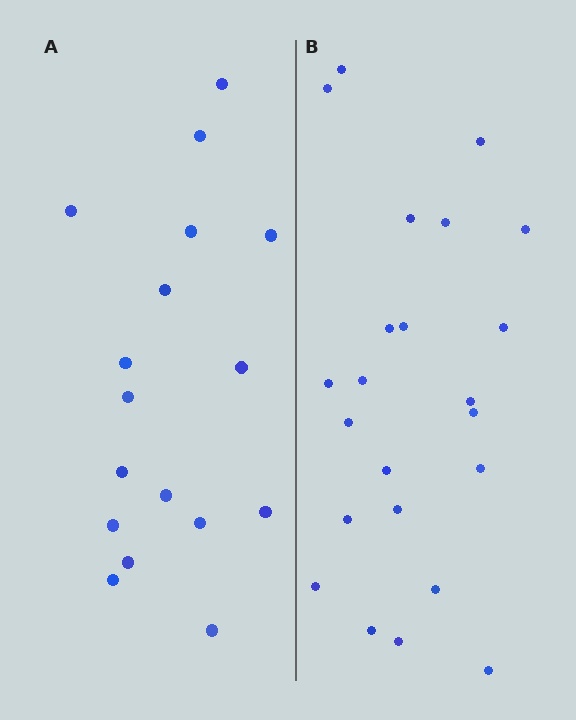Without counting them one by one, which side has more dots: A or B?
Region B (the right region) has more dots.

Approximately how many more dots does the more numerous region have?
Region B has about 6 more dots than region A.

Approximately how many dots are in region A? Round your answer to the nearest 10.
About 20 dots. (The exact count is 17, which rounds to 20.)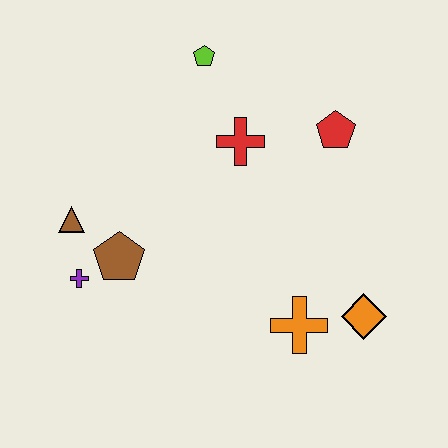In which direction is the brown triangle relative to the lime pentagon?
The brown triangle is below the lime pentagon.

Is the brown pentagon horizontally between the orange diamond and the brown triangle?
Yes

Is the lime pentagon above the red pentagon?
Yes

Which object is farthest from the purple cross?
The red pentagon is farthest from the purple cross.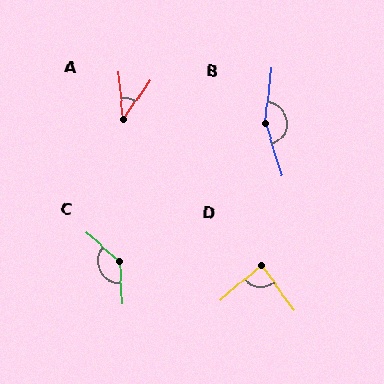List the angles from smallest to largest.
A (40°), D (85°), C (134°), B (156°).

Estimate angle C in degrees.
Approximately 134 degrees.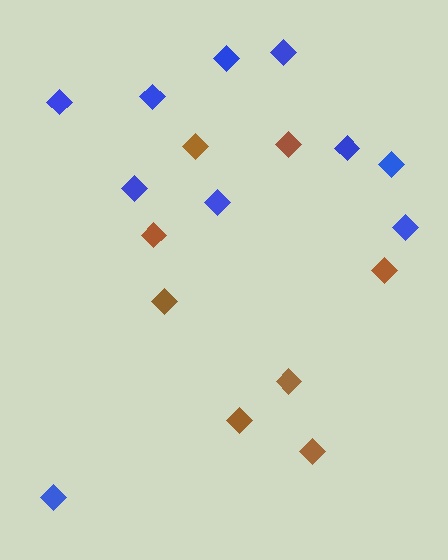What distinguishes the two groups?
There are 2 groups: one group of brown diamonds (8) and one group of blue diamonds (10).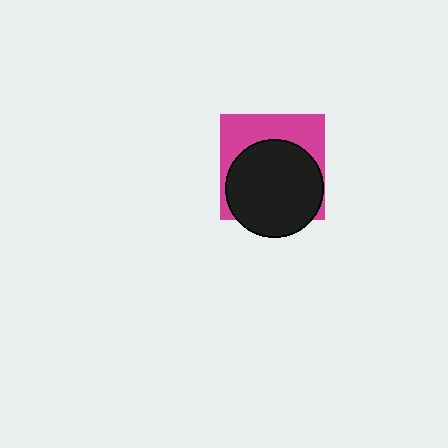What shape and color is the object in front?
The object in front is a black circle.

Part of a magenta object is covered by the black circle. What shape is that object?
It is a square.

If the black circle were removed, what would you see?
You would see the complete magenta square.